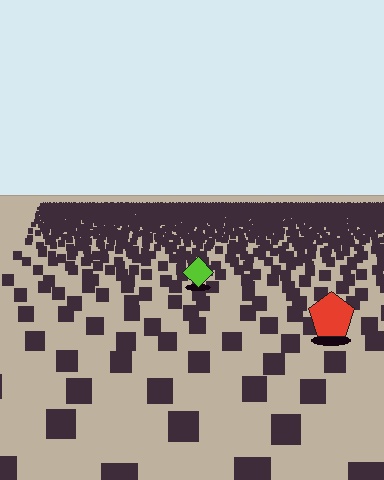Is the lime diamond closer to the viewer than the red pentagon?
No. The red pentagon is closer — you can tell from the texture gradient: the ground texture is coarser near it.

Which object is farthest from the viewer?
The lime diamond is farthest from the viewer. It appears smaller and the ground texture around it is denser.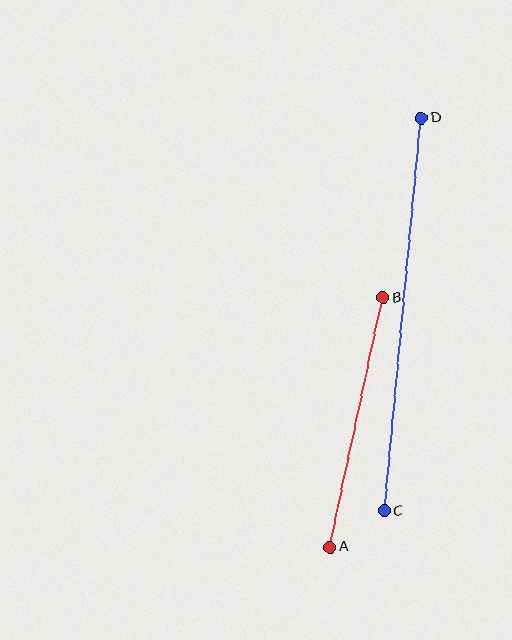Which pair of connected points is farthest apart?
Points C and D are farthest apart.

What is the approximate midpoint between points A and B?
The midpoint is at approximately (357, 422) pixels.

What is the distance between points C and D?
The distance is approximately 395 pixels.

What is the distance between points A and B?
The distance is approximately 255 pixels.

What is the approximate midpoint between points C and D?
The midpoint is at approximately (403, 314) pixels.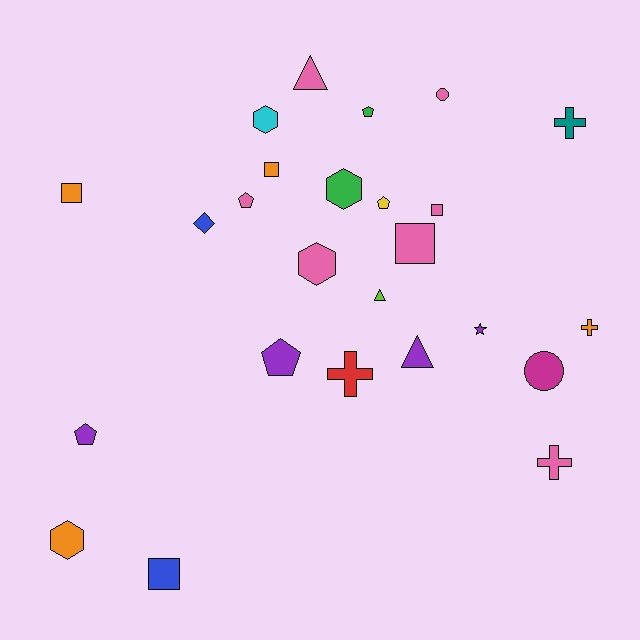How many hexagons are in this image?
There are 4 hexagons.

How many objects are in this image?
There are 25 objects.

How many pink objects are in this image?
There are 7 pink objects.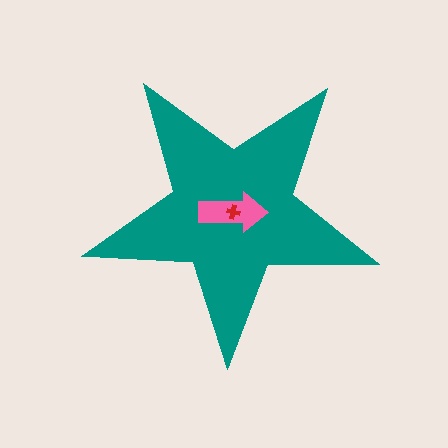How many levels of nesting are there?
3.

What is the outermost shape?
The teal star.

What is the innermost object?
The red cross.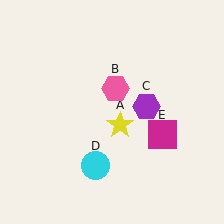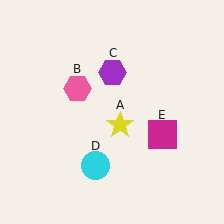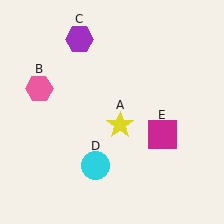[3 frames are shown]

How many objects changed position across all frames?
2 objects changed position: pink hexagon (object B), purple hexagon (object C).